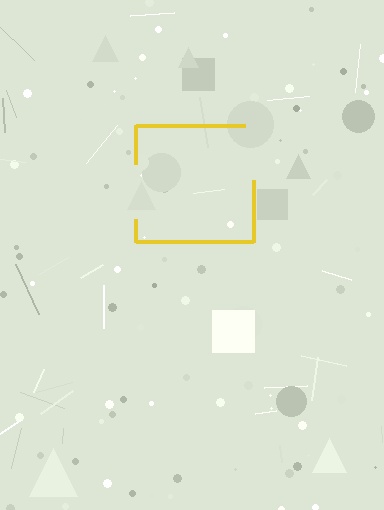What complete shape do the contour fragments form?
The contour fragments form a square.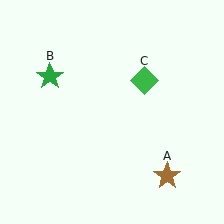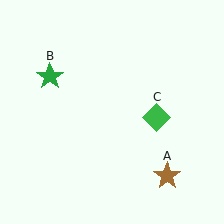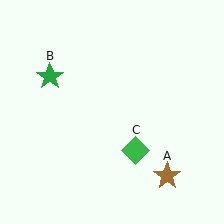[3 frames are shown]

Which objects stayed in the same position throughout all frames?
Brown star (object A) and green star (object B) remained stationary.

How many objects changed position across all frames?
1 object changed position: green diamond (object C).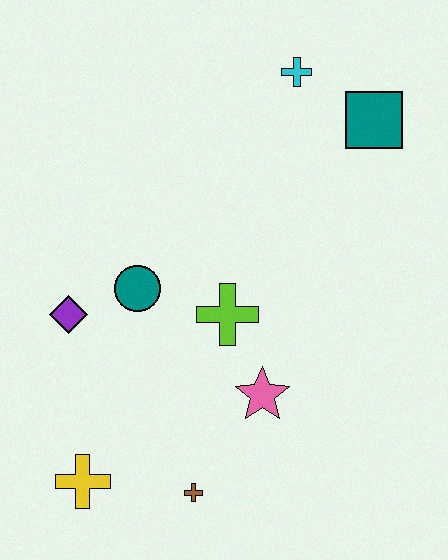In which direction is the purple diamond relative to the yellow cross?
The purple diamond is above the yellow cross.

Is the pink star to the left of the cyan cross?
Yes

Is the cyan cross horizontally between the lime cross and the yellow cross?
No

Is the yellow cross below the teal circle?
Yes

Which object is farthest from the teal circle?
The teal square is farthest from the teal circle.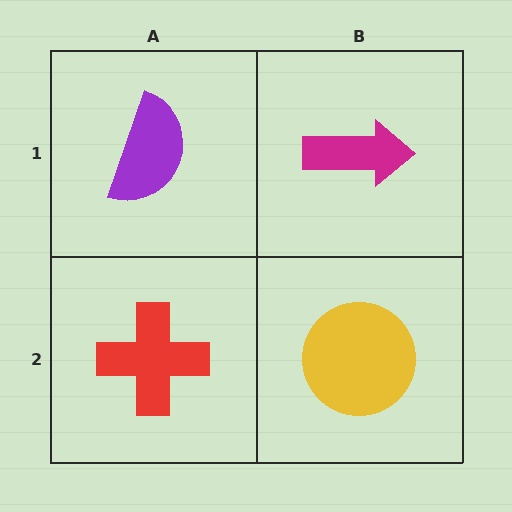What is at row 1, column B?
A magenta arrow.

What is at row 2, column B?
A yellow circle.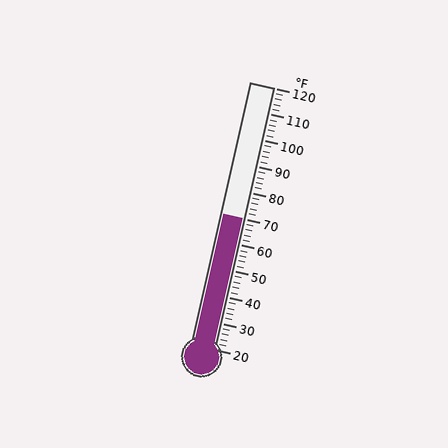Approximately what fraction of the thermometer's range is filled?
The thermometer is filled to approximately 50% of its range.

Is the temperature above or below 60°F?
The temperature is above 60°F.